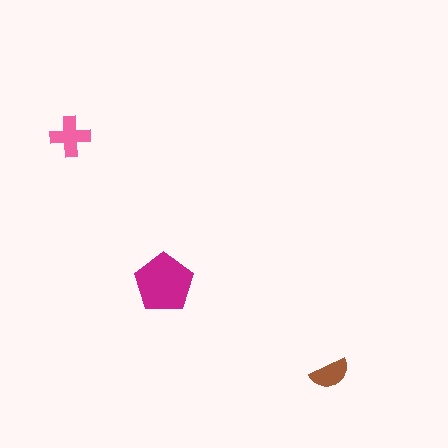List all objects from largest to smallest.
The magenta pentagon, the pink cross, the brown semicircle.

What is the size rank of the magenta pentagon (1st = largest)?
1st.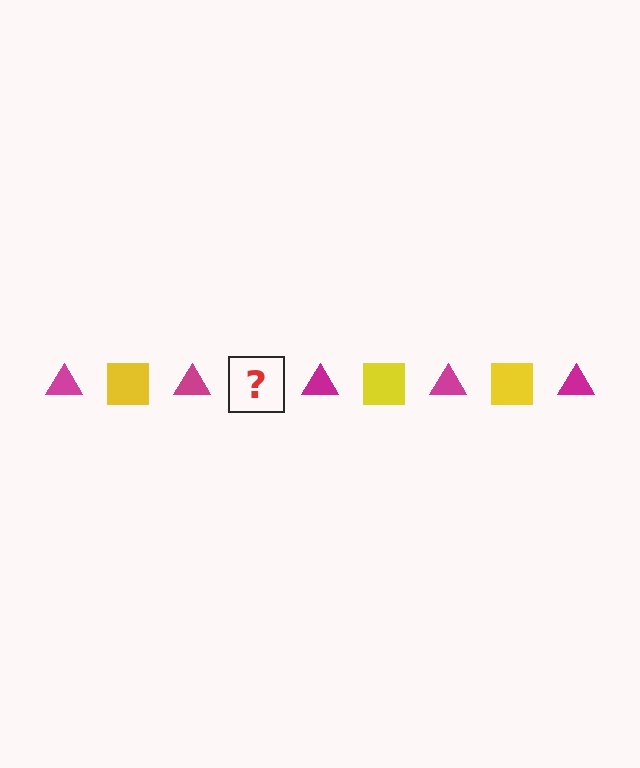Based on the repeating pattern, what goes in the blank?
The blank should be a yellow square.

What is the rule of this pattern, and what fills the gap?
The rule is that the pattern alternates between magenta triangle and yellow square. The gap should be filled with a yellow square.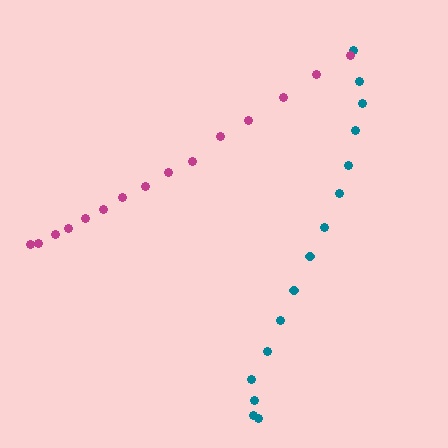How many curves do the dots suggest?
There are 2 distinct paths.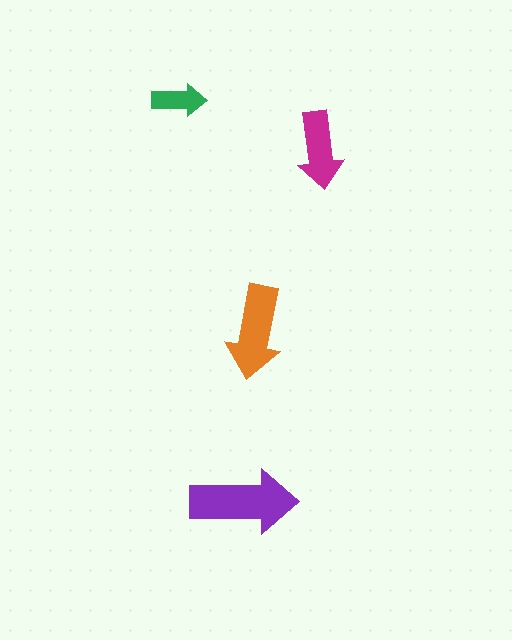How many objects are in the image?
There are 4 objects in the image.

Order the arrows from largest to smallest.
the purple one, the orange one, the magenta one, the green one.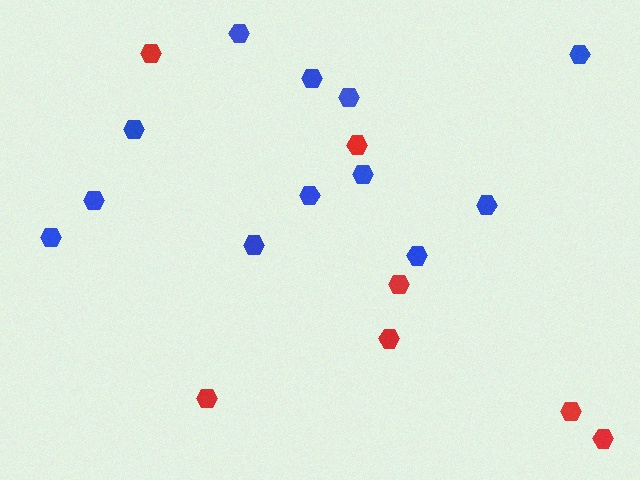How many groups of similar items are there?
There are 2 groups: one group of blue hexagons (12) and one group of red hexagons (7).